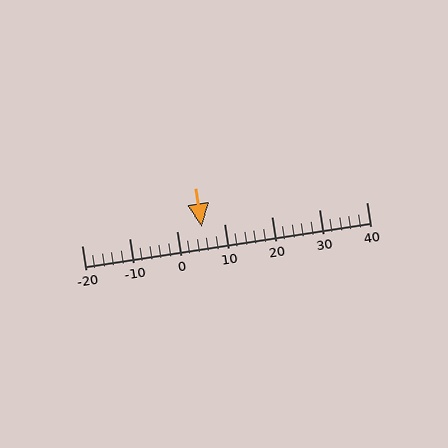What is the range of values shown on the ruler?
The ruler shows values from -20 to 40.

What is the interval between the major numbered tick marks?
The major tick marks are spaced 10 units apart.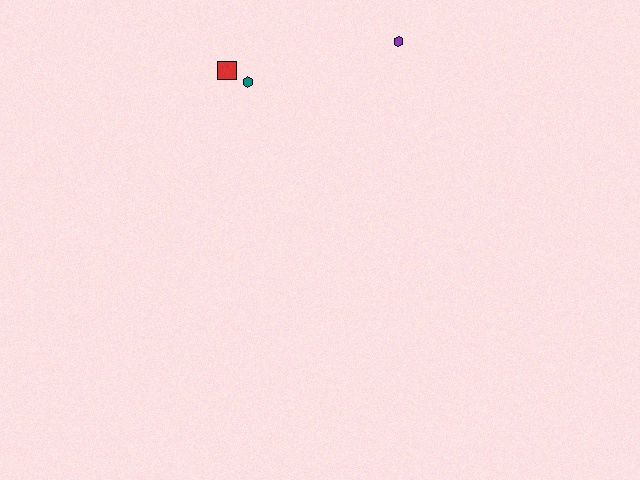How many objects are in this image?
There are 3 objects.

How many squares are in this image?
There is 1 square.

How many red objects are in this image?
There is 1 red object.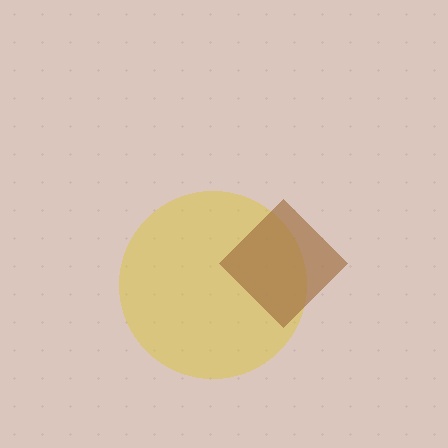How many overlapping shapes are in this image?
There are 2 overlapping shapes in the image.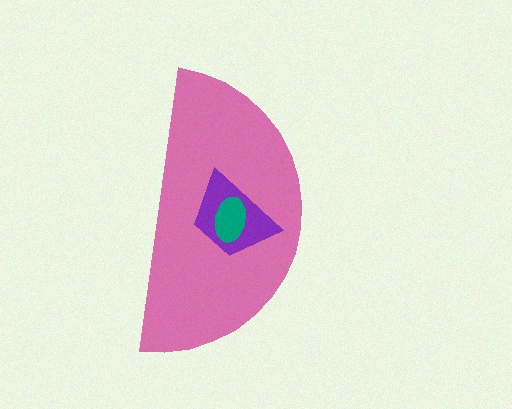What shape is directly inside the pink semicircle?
The purple trapezoid.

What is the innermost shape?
The teal ellipse.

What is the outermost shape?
The pink semicircle.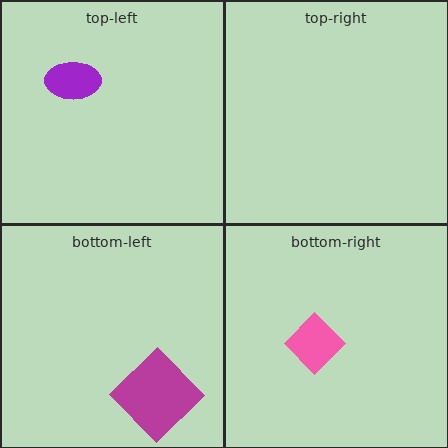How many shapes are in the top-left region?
1.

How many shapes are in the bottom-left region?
1.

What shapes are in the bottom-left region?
The magenta diamond.